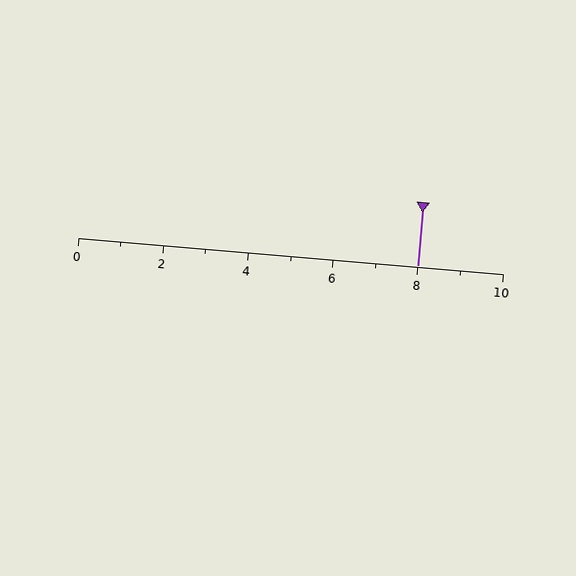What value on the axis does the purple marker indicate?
The marker indicates approximately 8.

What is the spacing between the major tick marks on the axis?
The major ticks are spaced 2 apart.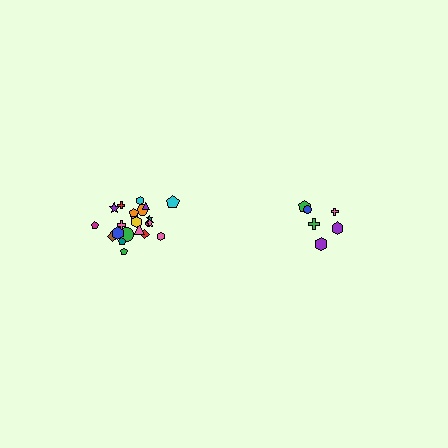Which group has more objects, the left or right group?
The left group.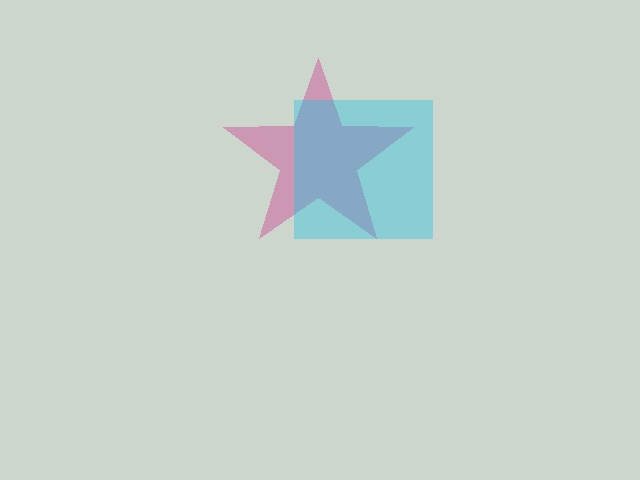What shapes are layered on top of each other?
The layered shapes are: a magenta star, a cyan square.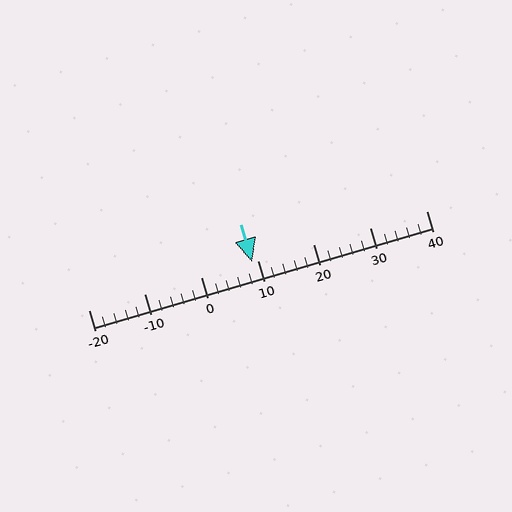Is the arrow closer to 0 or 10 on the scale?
The arrow is closer to 10.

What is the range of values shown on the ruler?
The ruler shows values from -20 to 40.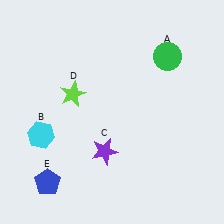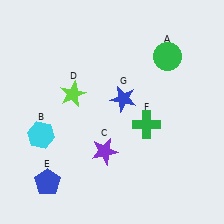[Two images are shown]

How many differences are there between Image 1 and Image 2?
There are 2 differences between the two images.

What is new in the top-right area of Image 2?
A blue star (G) was added in the top-right area of Image 2.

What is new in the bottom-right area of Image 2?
A green cross (F) was added in the bottom-right area of Image 2.